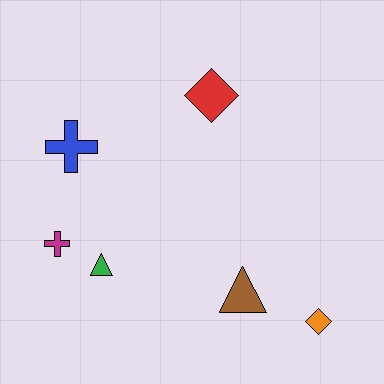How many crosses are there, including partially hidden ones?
There are 2 crosses.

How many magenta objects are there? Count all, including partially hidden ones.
There is 1 magenta object.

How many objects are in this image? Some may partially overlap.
There are 6 objects.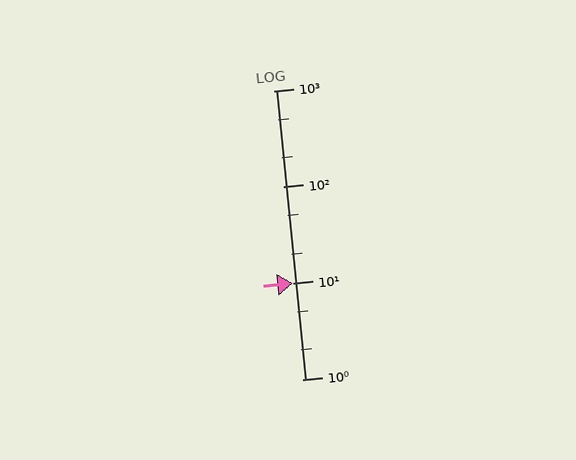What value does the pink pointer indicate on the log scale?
The pointer indicates approximately 10.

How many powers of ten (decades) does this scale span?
The scale spans 3 decades, from 1 to 1000.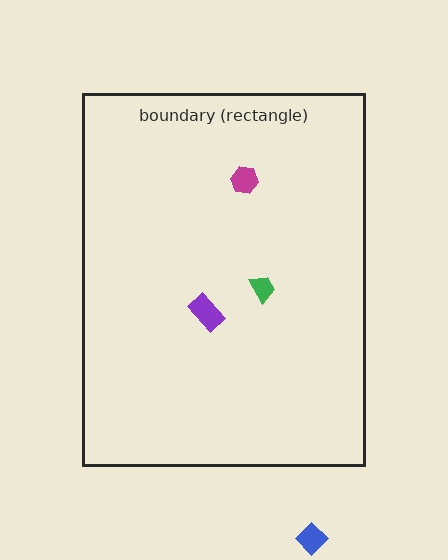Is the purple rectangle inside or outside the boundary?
Inside.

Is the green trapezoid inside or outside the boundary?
Inside.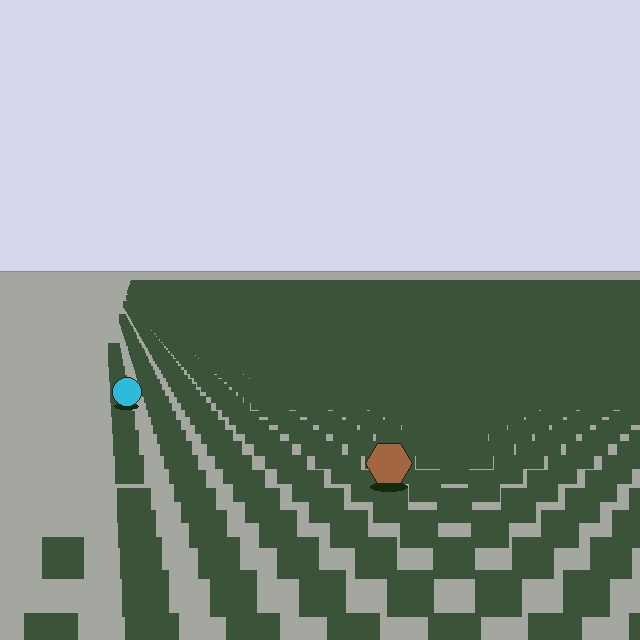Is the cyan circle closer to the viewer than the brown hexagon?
No. The brown hexagon is closer — you can tell from the texture gradient: the ground texture is coarser near it.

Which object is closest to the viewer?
The brown hexagon is closest. The texture marks near it are larger and more spread out.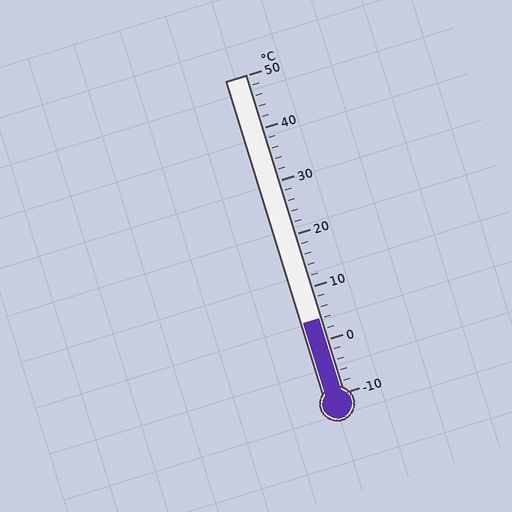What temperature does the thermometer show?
The thermometer shows approximately 4°C.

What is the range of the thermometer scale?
The thermometer scale ranges from -10°C to 50°C.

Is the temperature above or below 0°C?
The temperature is above 0°C.